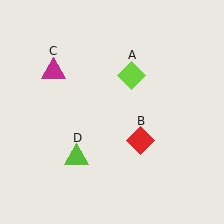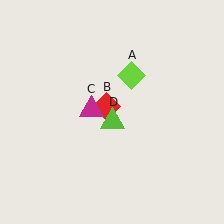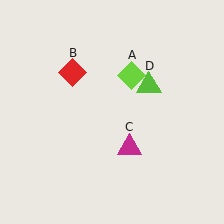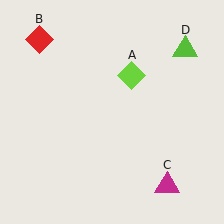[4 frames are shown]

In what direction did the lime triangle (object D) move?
The lime triangle (object D) moved up and to the right.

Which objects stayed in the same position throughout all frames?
Lime diamond (object A) remained stationary.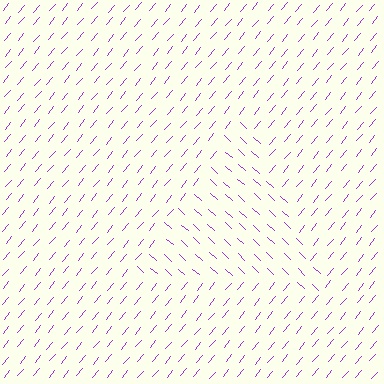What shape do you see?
I see a triangle.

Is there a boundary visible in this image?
Yes, there is a texture boundary formed by a change in line orientation.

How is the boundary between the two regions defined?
The boundary is defined purely by a change in line orientation (approximately 87 degrees difference). All lines are the same color and thickness.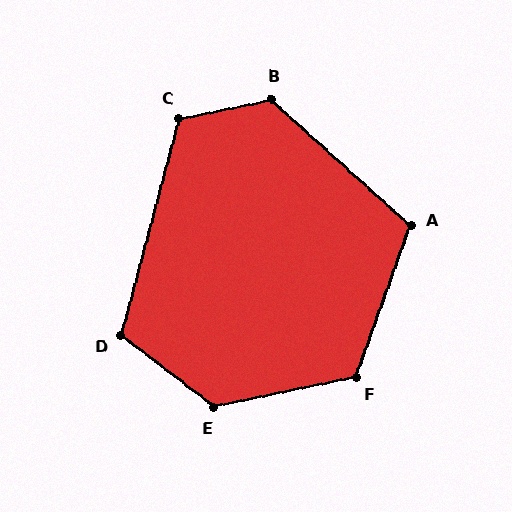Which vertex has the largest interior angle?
E, at approximately 131 degrees.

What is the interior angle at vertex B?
Approximately 126 degrees (obtuse).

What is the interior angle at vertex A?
Approximately 113 degrees (obtuse).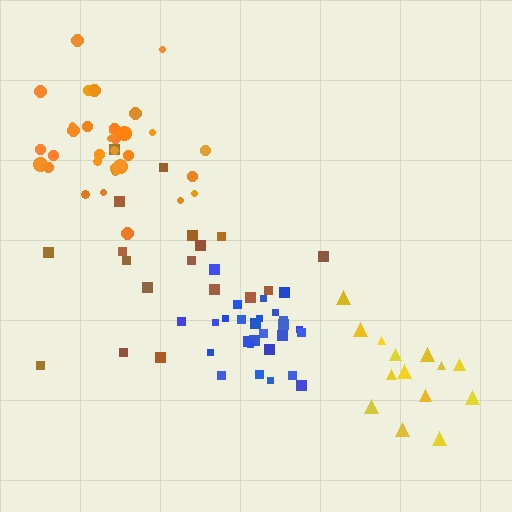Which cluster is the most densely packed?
Blue.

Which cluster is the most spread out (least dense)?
Yellow.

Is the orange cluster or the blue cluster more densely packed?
Blue.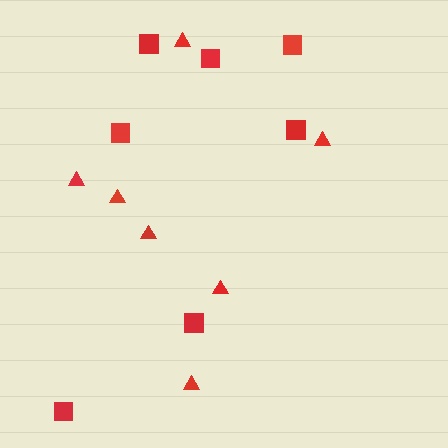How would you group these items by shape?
There are 2 groups: one group of triangles (7) and one group of squares (7).